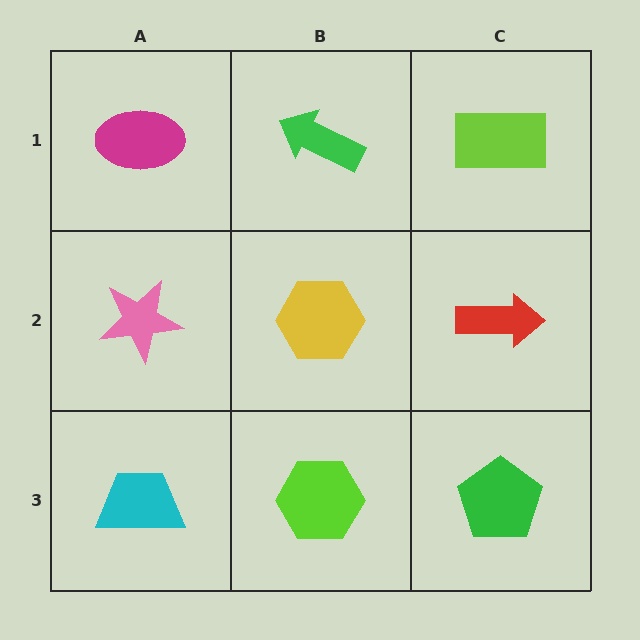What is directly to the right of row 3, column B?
A green pentagon.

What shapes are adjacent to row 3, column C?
A red arrow (row 2, column C), a lime hexagon (row 3, column B).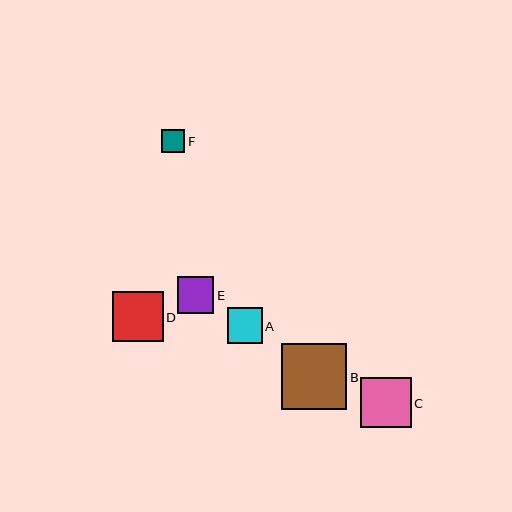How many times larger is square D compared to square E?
Square D is approximately 1.4 times the size of square E.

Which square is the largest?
Square B is the largest with a size of approximately 66 pixels.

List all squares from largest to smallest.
From largest to smallest: B, C, D, E, A, F.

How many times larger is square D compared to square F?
Square D is approximately 2.1 times the size of square F.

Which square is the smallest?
Square F is the smallest with a size of approximately 24 pixels.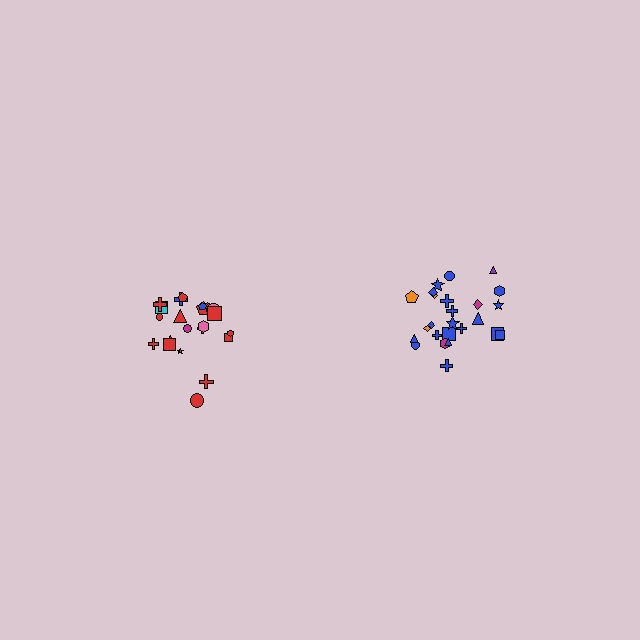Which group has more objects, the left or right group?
The right group.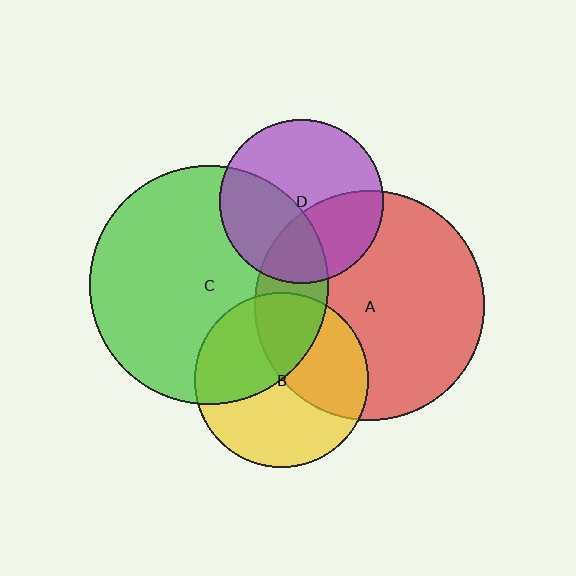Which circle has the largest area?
Circle C (green).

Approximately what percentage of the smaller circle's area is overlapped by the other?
Approximately 40%.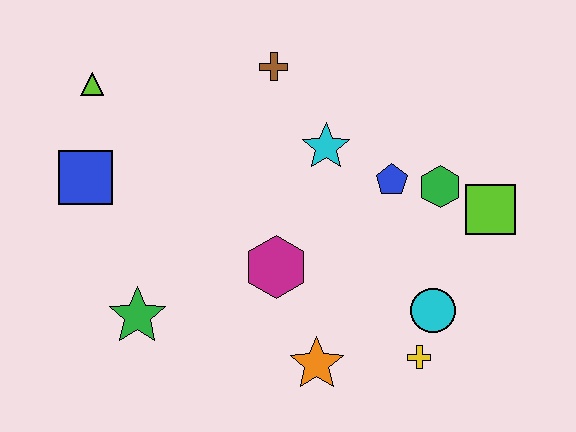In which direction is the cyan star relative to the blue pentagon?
The cyan star is to the left of the blue pentagon.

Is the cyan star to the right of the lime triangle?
Yes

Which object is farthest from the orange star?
The lime triangle is farthest from the orange star.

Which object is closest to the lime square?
The green hexagon is closest to the lime square.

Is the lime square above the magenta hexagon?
Yes